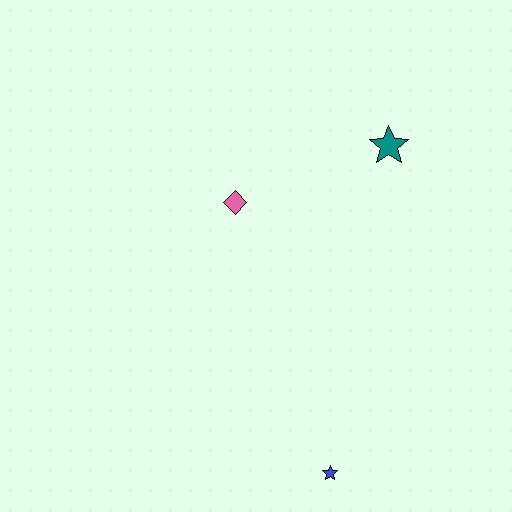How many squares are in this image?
There are no squares.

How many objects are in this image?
There are 3 objects.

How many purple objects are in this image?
There are no purple objects.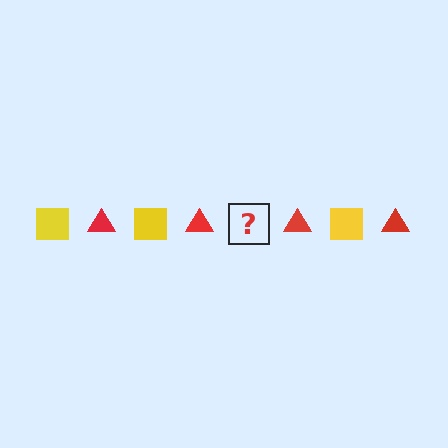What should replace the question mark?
The question mark should be replaced with a yellow square.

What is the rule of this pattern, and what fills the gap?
The rule is that the pattern alternates between yellow square and red triangle. The gap should be filled with a yellow square.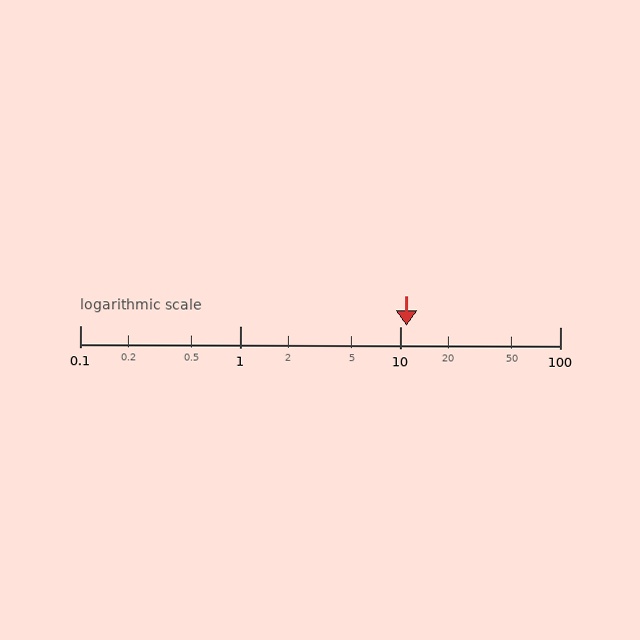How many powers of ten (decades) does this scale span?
The scale spans 3 decades, from 0.1 to 100.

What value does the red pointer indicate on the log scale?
The pointer indicates approximately 11.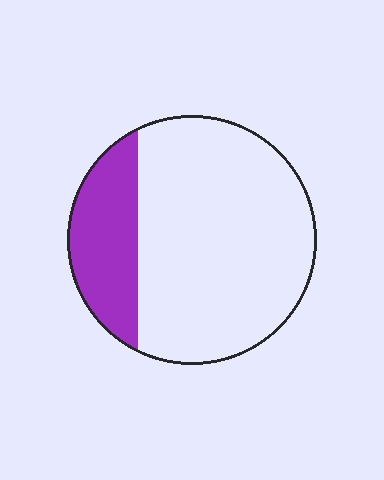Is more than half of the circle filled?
No.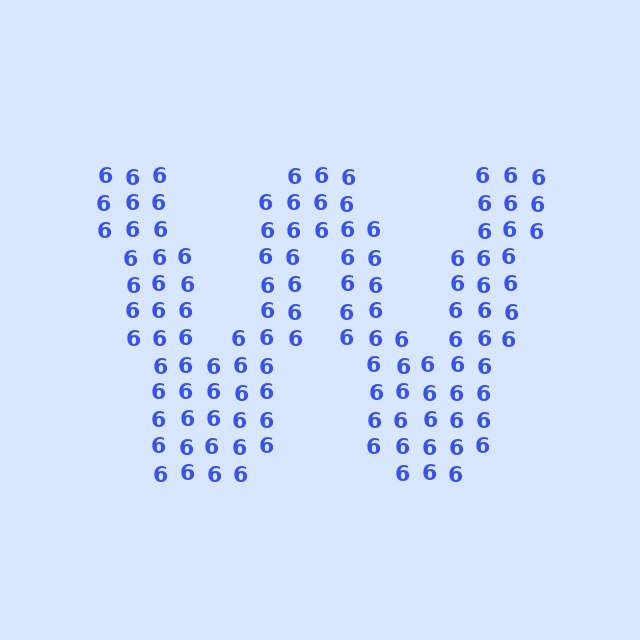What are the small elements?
The small elements are digit 6's.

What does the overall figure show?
The overall figure shows the letter W.